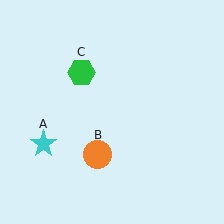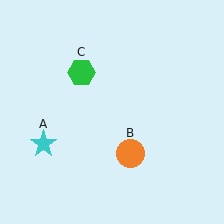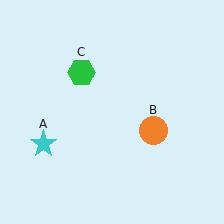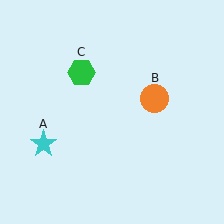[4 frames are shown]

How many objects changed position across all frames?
1 object changed position: orange circle (object B).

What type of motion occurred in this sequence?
The orange circle (object B) rotated counterclockwise around the center of the scene.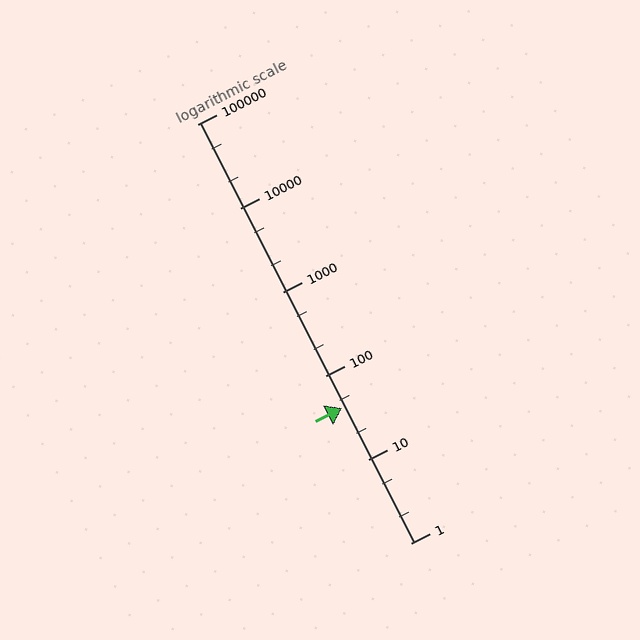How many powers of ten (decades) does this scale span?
The scale spans 5 decades, from 1 to 100000.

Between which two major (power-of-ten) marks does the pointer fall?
The pointer is between 10 and 100.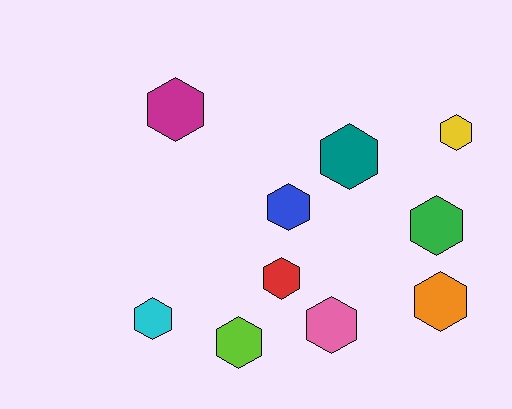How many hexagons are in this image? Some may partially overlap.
There are 10 hexagons.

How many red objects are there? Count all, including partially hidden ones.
There is 1 red object.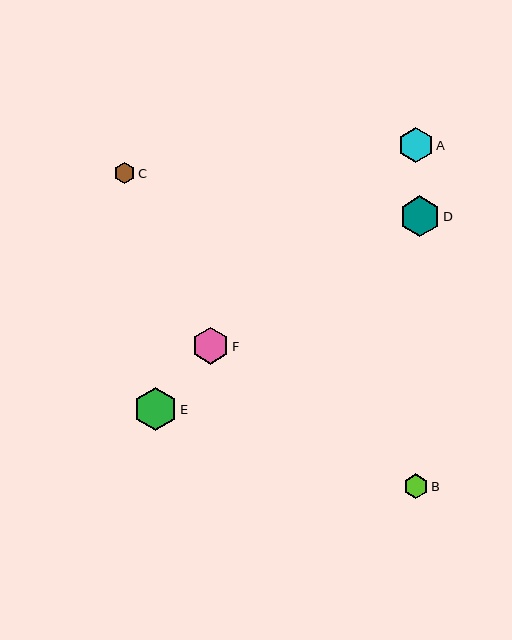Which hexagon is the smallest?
Hexagon C is the smallest with a size of approximately 21 pixels.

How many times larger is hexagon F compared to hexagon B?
Hexagon F is approximately 1.5 times the size of hexagon B.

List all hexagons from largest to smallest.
From largest to smallest: E, D, F, A, B, C.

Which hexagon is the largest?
Hexagon E is the largest with a size of approximately 44 pixels.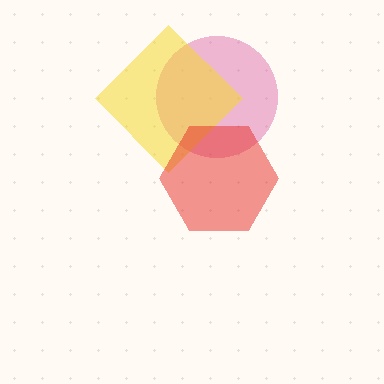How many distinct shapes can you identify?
There are 3 distinct shapes: a pink circle, a yellow diamond, a red hexagon.